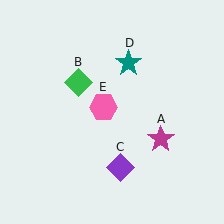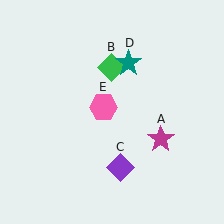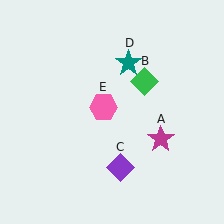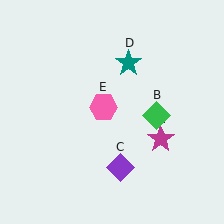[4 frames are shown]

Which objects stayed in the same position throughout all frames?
Magenta star (object A) and purple diamond (object C) and teal star (object D) and pink hexagon (object E) remained stationary.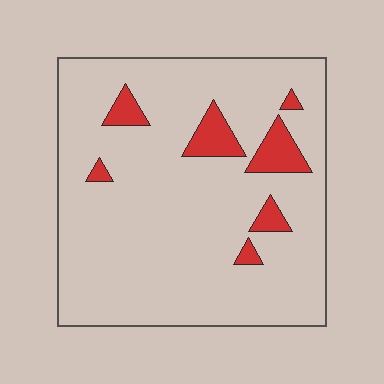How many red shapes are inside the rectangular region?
7.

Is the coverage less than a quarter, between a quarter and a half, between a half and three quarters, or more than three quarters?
Less than a quarter.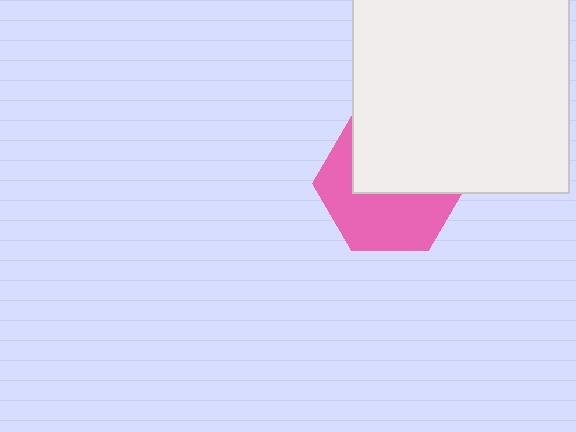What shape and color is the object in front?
The object in front is a white rectangle.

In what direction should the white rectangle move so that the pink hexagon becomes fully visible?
The white rectangle should move up. That is the shortest direction to clear the overlap and leave the pink hexagon fully visible.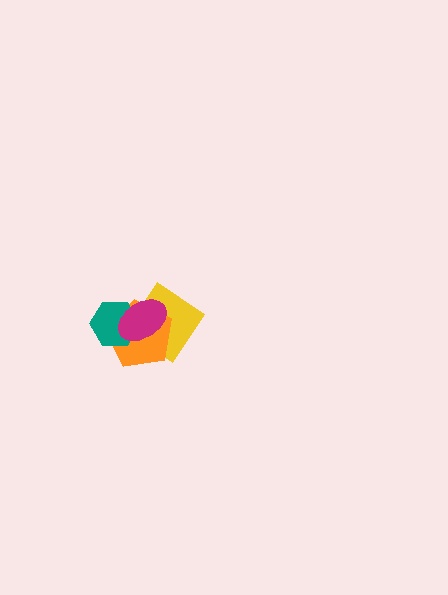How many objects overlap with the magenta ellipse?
3 objects overlap with the magenta ellipse.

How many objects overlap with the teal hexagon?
2 objects overlap with the teal hexagon.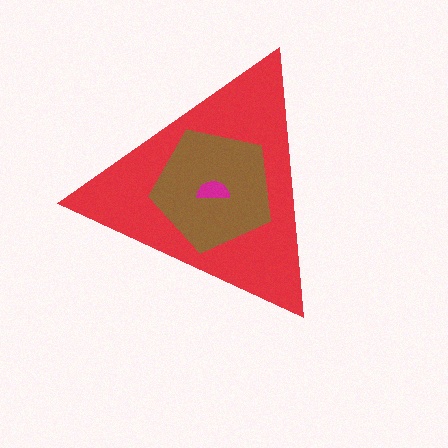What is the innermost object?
The magenta semicircle.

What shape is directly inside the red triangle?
The brown pentagon.